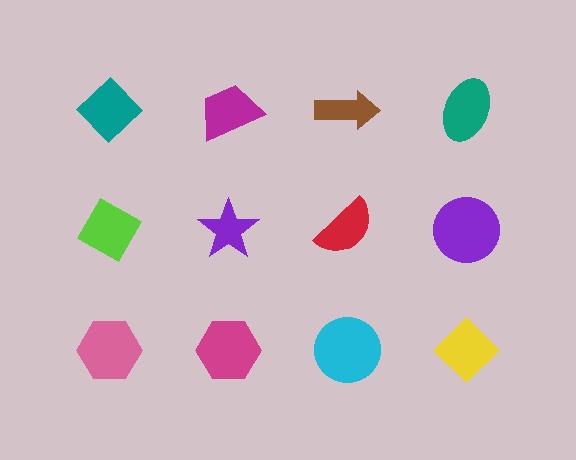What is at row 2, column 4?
A purple circle.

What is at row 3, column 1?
A pink hexagon.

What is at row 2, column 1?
A lime diamond.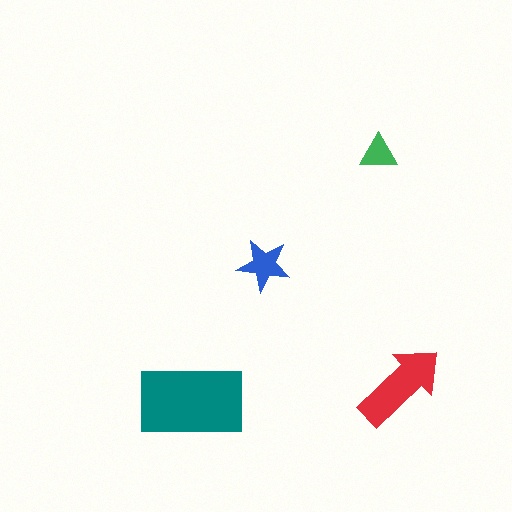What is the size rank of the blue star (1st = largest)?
3rd.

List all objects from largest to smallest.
The teal rectangle, the red arrow, the blue star, the green triangle.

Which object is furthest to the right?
The red arrow is rightmost.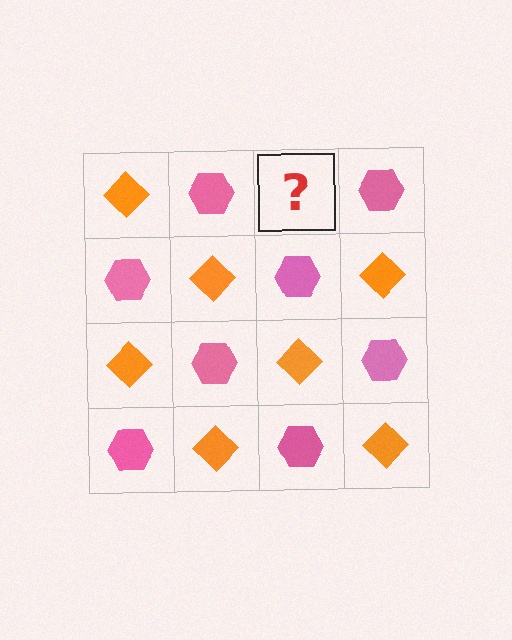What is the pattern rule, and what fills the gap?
The rule is that it alternates orange diamond and pink hexagon in a checkerboard pattern. The gap should be filled with an orange diamond.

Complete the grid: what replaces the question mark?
The question mark should be replaced with an orange diamond.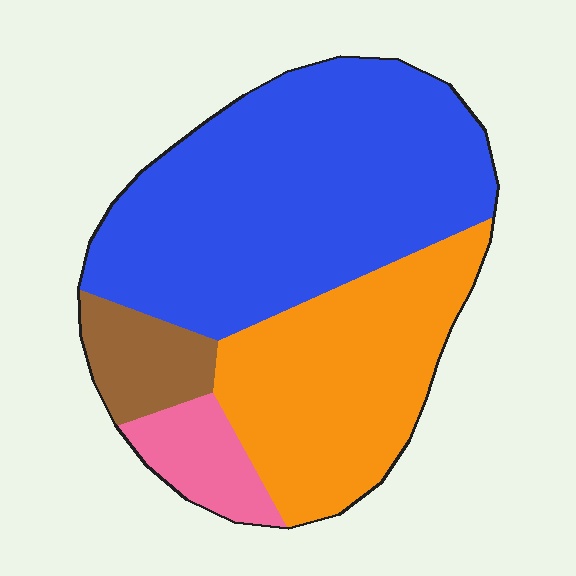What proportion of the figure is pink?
Pink takes up less than a sixth of the figure.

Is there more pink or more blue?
Blue.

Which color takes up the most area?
Blue, at roughly 50%.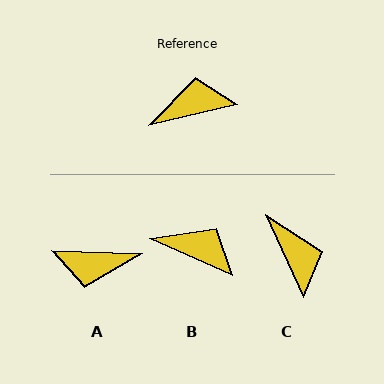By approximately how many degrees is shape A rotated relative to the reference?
Approximately 164 degrees counter-clockwise.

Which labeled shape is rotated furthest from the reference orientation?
A, about 164 degrees away.